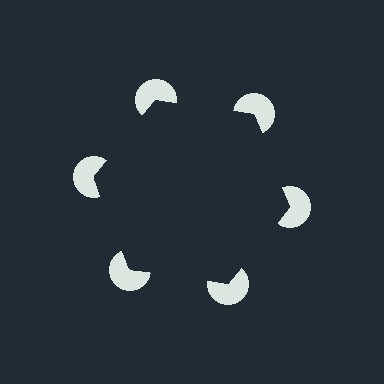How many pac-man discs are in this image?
There are 6 — one at each vertex of the illusory hexagon.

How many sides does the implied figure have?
6 sides.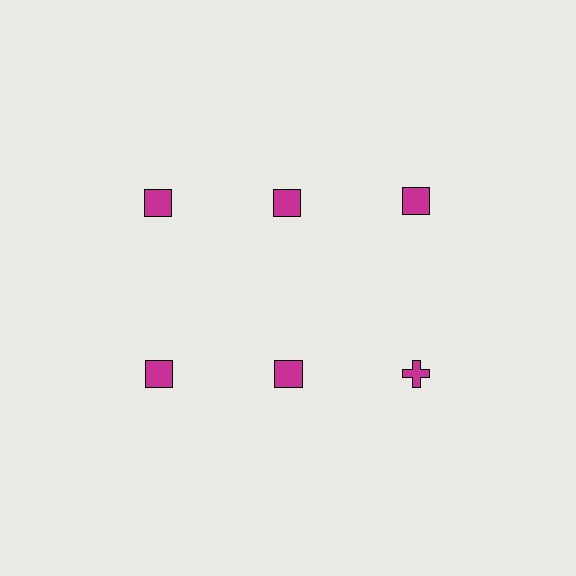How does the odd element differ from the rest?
It has a different shape: cross instead of square.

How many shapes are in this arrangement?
There are 6 shapes arranged in a grid pattern.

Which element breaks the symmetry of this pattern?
The magenta cross in the second row, center column breaks the symmetry. All other shapes are magenta squares.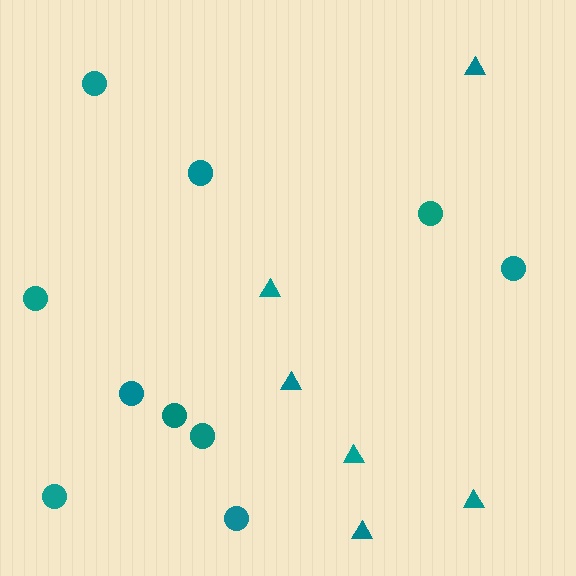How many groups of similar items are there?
There are 2 groups: one group of circles (10) and one group of triangles (6).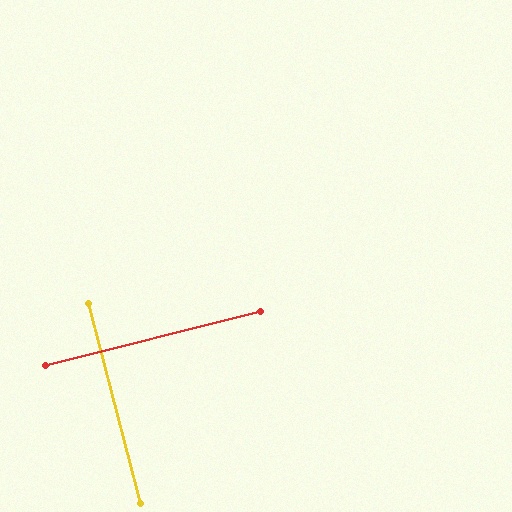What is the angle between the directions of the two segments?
Approximately 90 degrees.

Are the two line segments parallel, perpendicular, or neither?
Perpendicular — they meet at approximately 90°.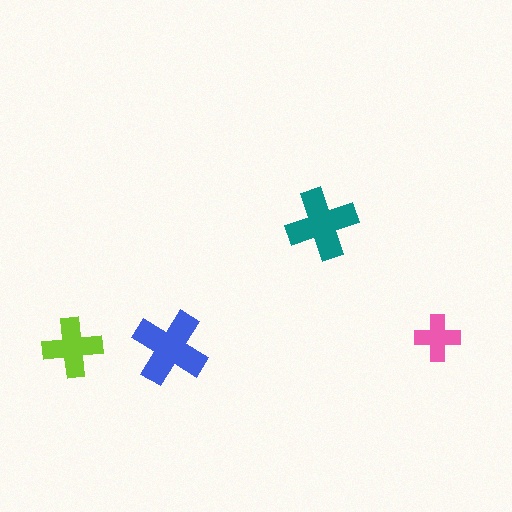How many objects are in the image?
There are 4 objects in the image.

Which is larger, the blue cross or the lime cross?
The blue one.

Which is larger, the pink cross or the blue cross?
The blue one.